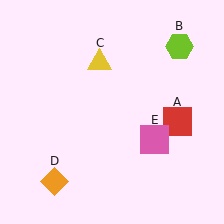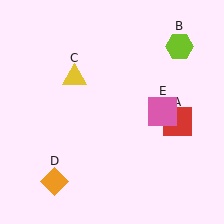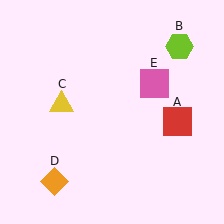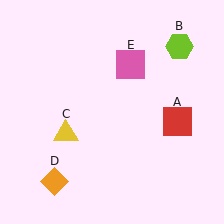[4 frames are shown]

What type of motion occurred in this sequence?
The yellow triangle (object C), pink square (object E) rotated counterclockwise around the center of the scene.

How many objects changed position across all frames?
2 objects changed position: yellow triangle (object C), pink square (object E).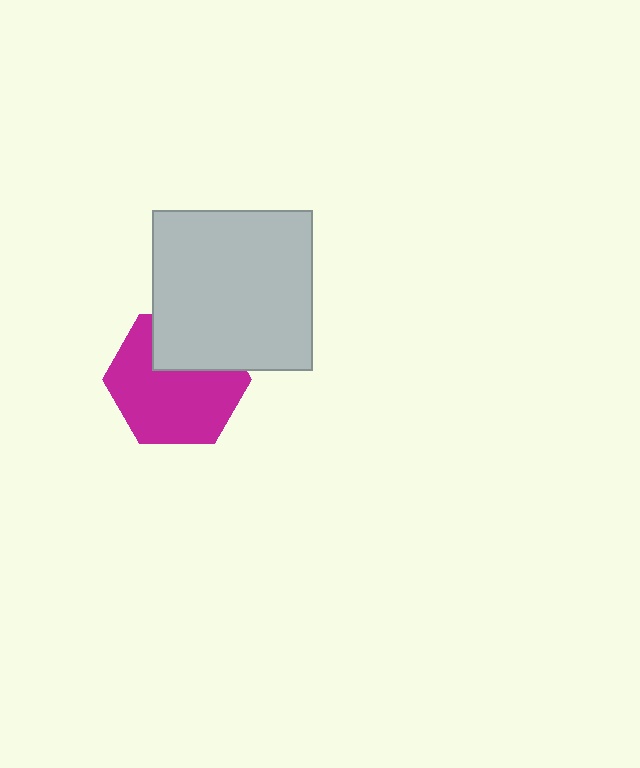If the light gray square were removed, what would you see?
You would see the complete magenta hexagon.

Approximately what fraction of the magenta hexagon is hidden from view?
Roughly 31% of the magenta hexagon is hidden behind the light gray square.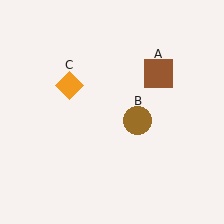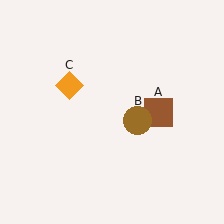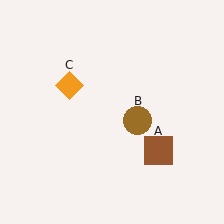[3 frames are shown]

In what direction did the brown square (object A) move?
The brown square (object A) moved down.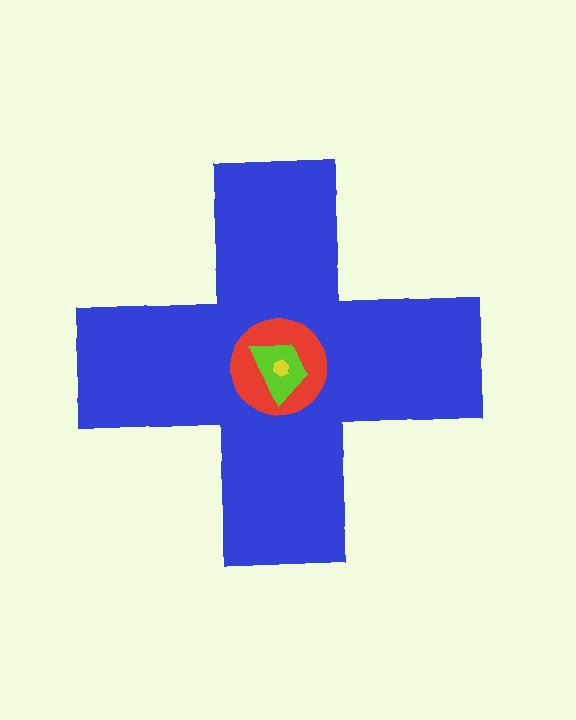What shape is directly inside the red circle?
The lime trapezoid.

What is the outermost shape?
The blue cross.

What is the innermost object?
The yellow hexagon.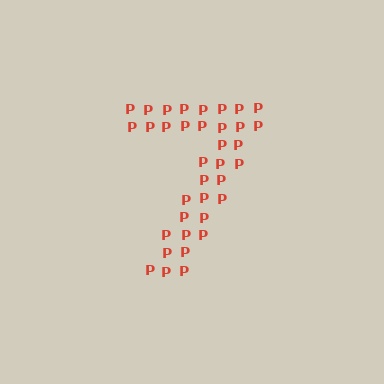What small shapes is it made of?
It is made of small letter P's.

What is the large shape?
The large shape is the digit 7.